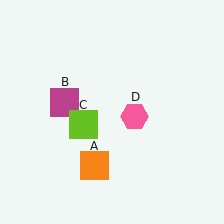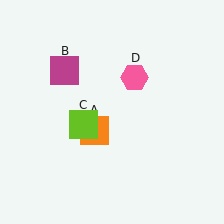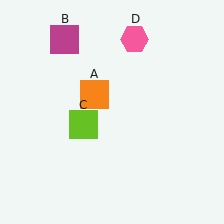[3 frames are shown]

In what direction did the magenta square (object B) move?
The magenta square (object B) moved up.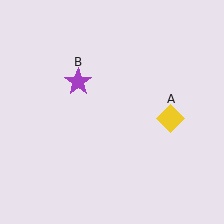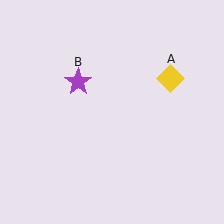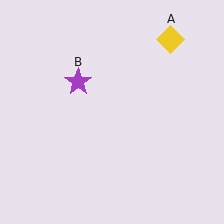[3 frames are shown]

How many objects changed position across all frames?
1 object changed position: yellow diamond (object A).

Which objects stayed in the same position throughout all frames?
Purple star (object B) remained stationary.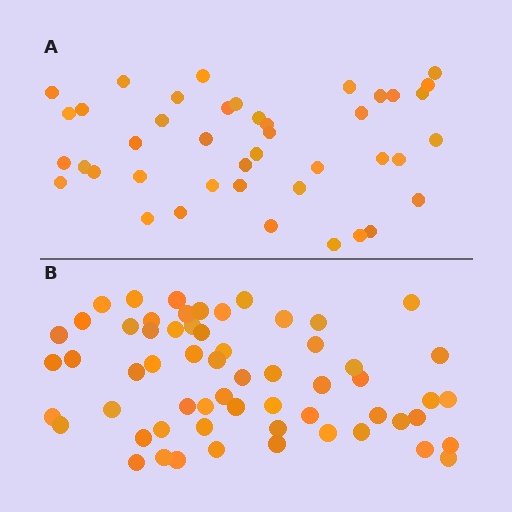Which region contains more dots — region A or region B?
Region B (the bottom region) has more dots.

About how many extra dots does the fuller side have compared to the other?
Region B has approximately 20 more dots than region A.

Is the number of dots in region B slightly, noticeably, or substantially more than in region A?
Region B has noticeably more, but not dramatically so. The ratio is roughly 1.4 to 1.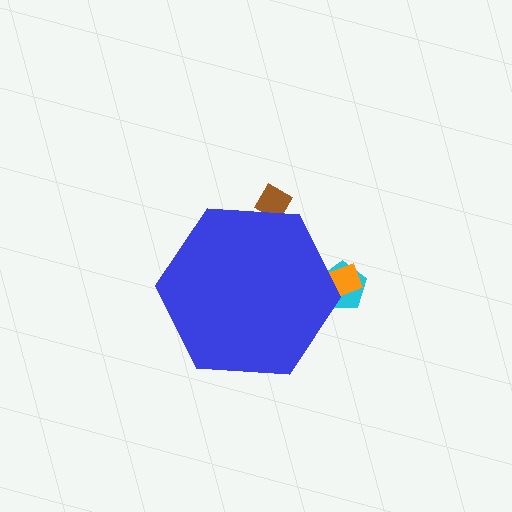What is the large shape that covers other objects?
A blue hexagon.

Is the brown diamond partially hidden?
Yes, the brown diamond is partially hidden behind the blue hexagon.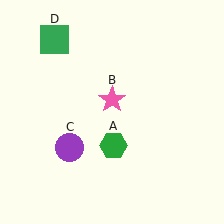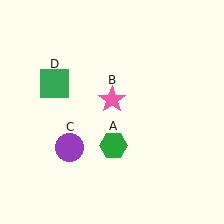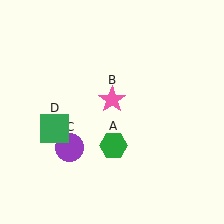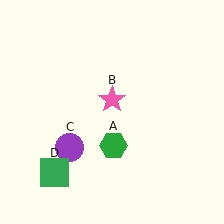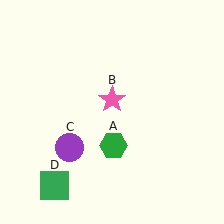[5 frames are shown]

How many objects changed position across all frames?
1 object changed position: green square (object D).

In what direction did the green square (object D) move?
The green square (object D) moved down.